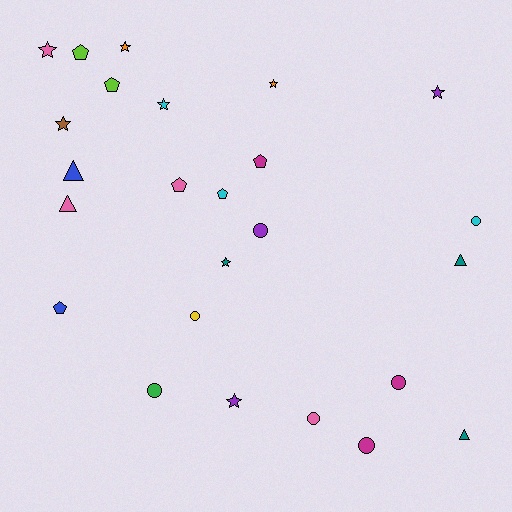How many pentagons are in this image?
There are 6 pentagons.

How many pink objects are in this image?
There are 4 pink objects.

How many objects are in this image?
There are 25 objects.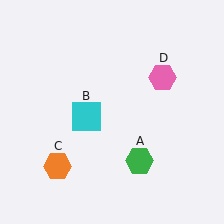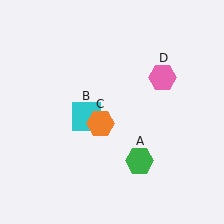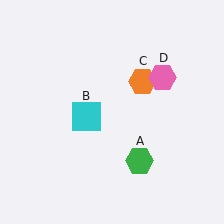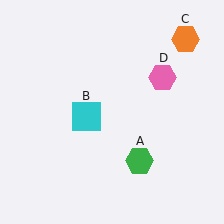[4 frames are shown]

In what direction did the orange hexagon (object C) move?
The orange hexagon (object C) moved up and to the right.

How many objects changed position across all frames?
1 object changed position: orange hexagon (object C).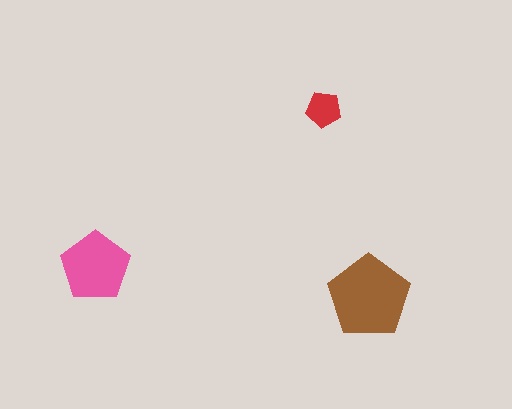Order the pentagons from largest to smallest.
the brown one, the pink one, the red one.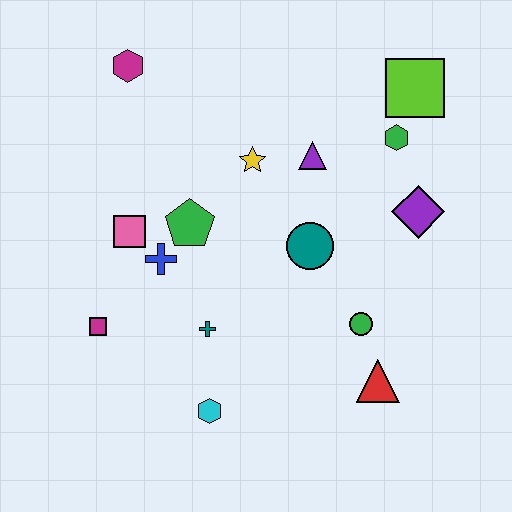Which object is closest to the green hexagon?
The lime square is closest to the green hexagon.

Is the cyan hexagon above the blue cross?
No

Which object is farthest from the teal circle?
The magenta hexagon is farthest from the teal circle.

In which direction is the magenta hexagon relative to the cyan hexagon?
The magenta hexagon is above the cyan hexagon.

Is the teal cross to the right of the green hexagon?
No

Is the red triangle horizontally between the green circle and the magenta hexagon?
No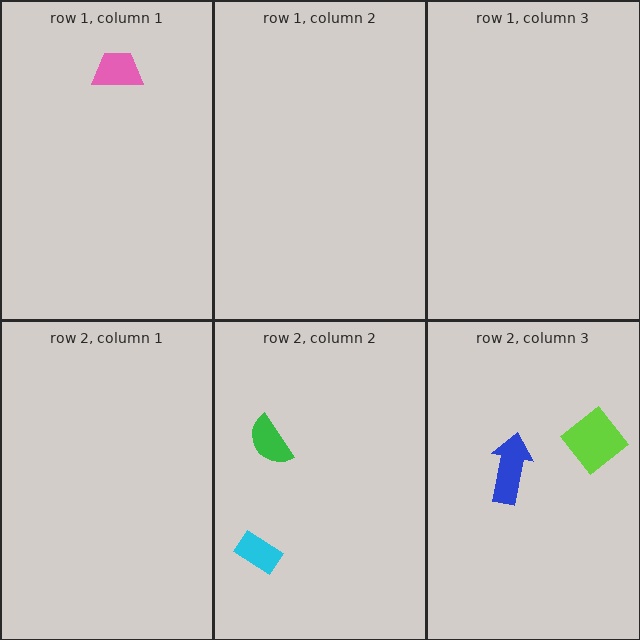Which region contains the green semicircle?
The row 2, column 2 region.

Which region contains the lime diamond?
The row 2, column 3 region.